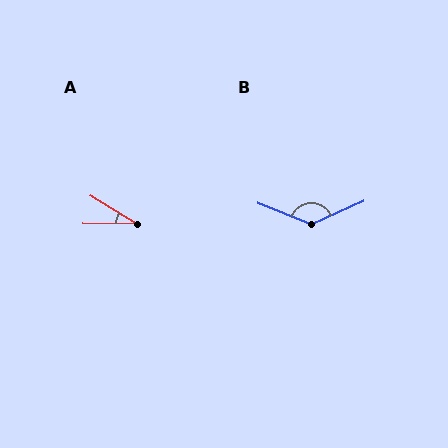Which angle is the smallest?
A, at approximately 31 degrees.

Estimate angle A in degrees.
Approximately 31 degrees.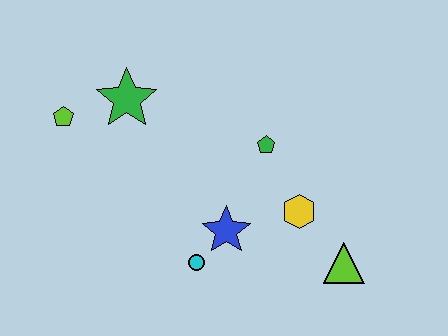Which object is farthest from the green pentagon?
The lime pentagon is farthest from the green pentagon.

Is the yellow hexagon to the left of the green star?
No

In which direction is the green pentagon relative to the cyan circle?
The green pentagon is above the cyan circle.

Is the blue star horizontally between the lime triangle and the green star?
Yes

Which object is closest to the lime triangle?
The yellow hexagon is closest to the lime triangle.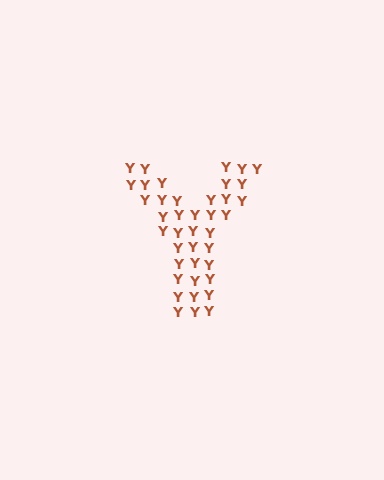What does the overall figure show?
The overall figure shows the letter Y.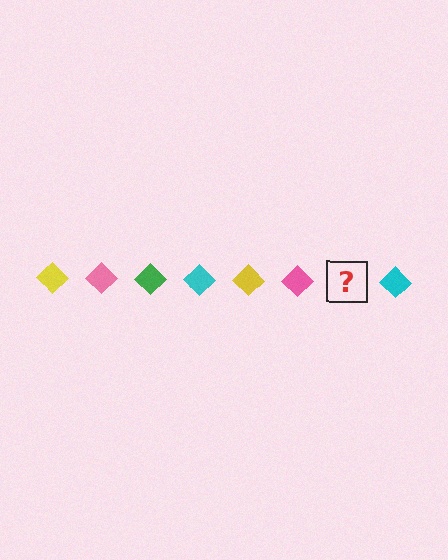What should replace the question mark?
The question mark should be replaced with a green diamond.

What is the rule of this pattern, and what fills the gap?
The rule is that the pattern cycles through yellow, pink, green, cyan diamonds. The gap should be filled with a green diamond.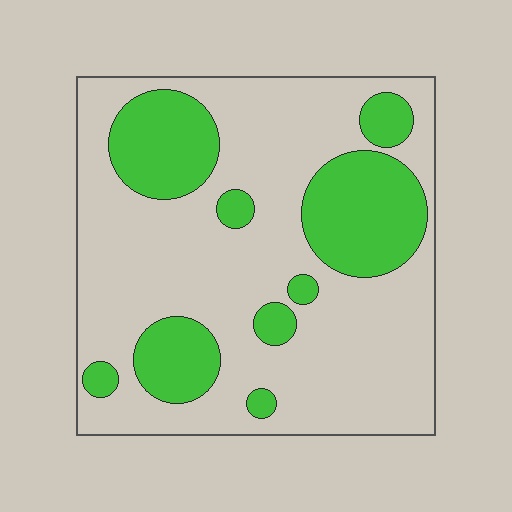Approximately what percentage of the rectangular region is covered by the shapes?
Approximately 30%.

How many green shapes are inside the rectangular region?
9.